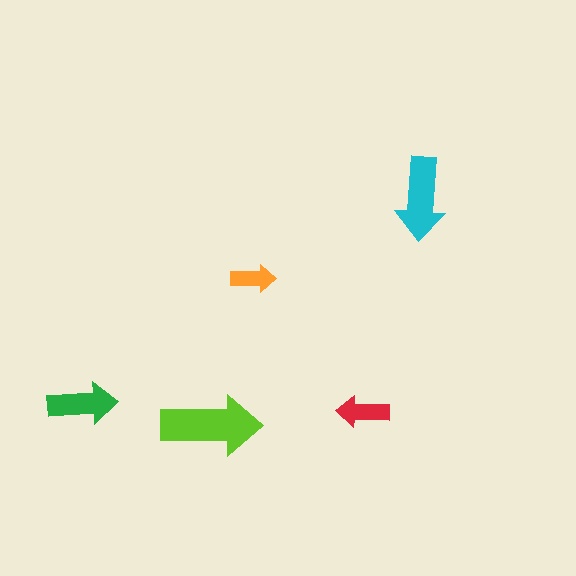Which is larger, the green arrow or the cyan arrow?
The cyan one.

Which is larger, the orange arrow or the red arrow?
The red one.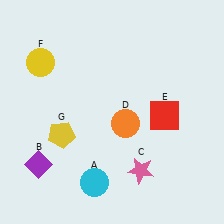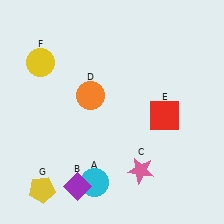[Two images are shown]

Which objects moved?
The objects that moved are: the purple diamond (B), the orange circle (D), the yellow pentagon (G).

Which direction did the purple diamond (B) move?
The purple diamond (B) moved right.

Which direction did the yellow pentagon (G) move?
The yellow pentagon (G) moved down.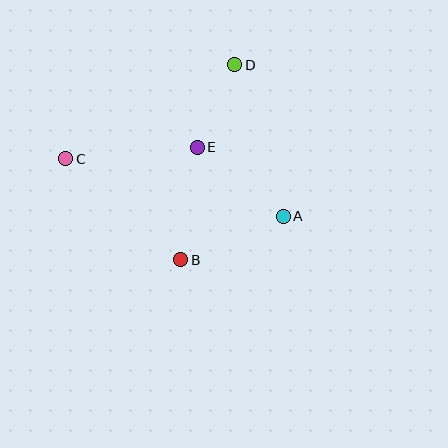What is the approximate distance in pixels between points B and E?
The distance between B and E is approximately 113 pixels.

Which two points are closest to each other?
Points D and E are closest to each other.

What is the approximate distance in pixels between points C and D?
The distance between C and D is approximately 194 pixels.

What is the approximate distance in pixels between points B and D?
The distance between B and D is approximately 202 pixels.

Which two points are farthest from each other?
Points A and C are farthest from each other.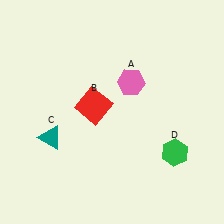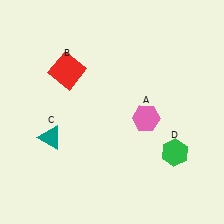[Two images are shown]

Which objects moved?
The objects that moved are: the pink hexagon (A), the red square (B).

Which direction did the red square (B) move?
The red square (B) moved up.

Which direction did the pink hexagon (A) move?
The pink hexagon (A) moved down.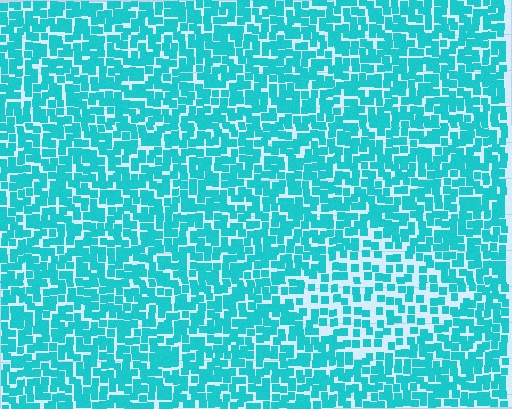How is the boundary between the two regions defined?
The boundary is defined by a change in element density (approximately 1.8x ratio). All elements are the same color, size, and shape.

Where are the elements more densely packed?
The elements are more densely packed outside the diamond boundary.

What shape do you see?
I see a diamond.